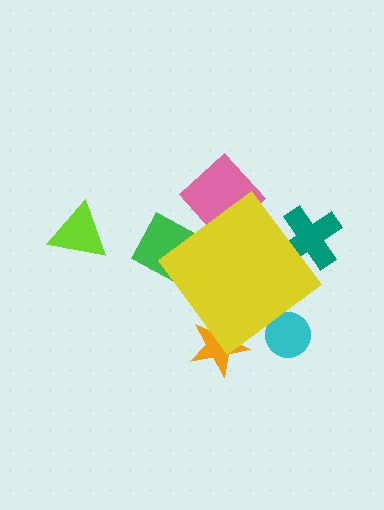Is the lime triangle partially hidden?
No, the lime triangle is fully visible.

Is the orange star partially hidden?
Yes, the orange star is partially hidden behind the yellow diamond.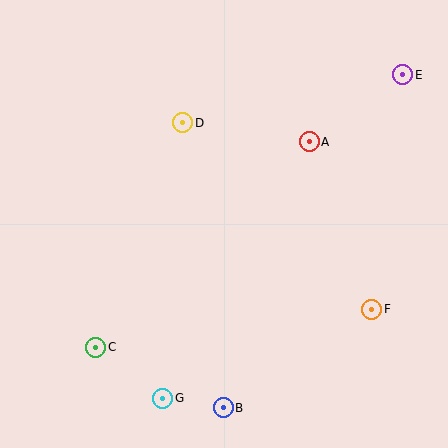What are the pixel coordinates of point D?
Point D is at (183, 123).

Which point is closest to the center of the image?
Point D at (183, 123) is closest to the center.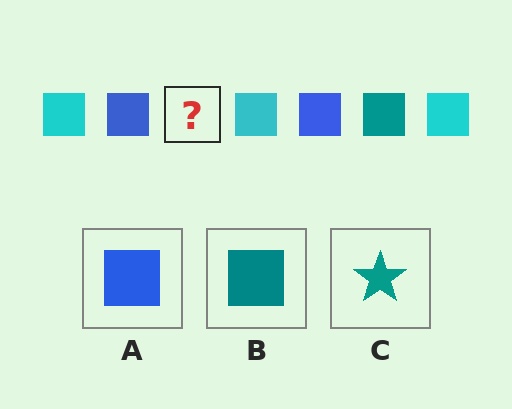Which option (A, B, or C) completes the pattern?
B.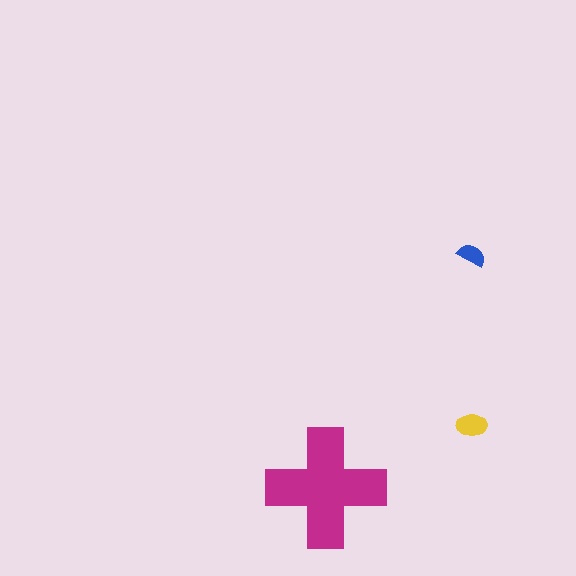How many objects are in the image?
There are 3 objects in the image.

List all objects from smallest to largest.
The blue semicircle, the yellow ellipse, the magenta cross.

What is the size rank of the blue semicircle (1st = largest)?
3rd.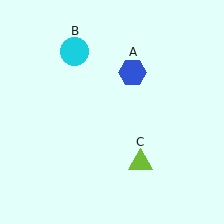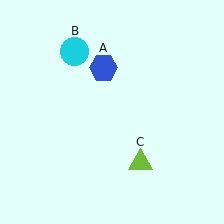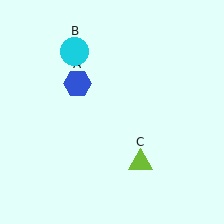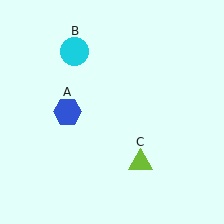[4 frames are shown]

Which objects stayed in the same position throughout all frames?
Cyan circle (object B) and lime triangle (object C) remained stationary.